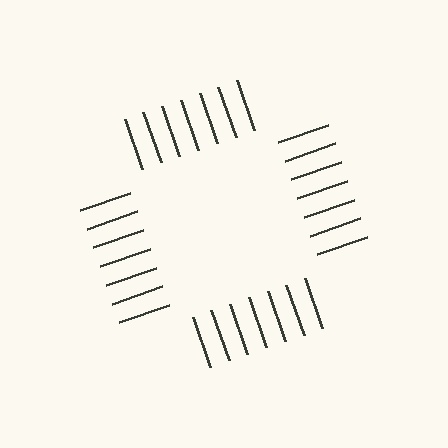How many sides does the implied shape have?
4 sides — the line-ends trace a square.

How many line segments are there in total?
28 — 7 along each of the 4 edges.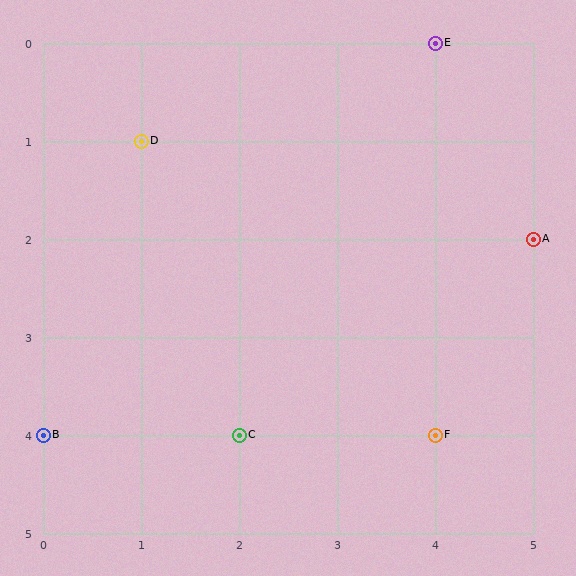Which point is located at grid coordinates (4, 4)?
Point F is at (4, 4).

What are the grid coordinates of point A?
Point A is at grid coordinates (5, 2).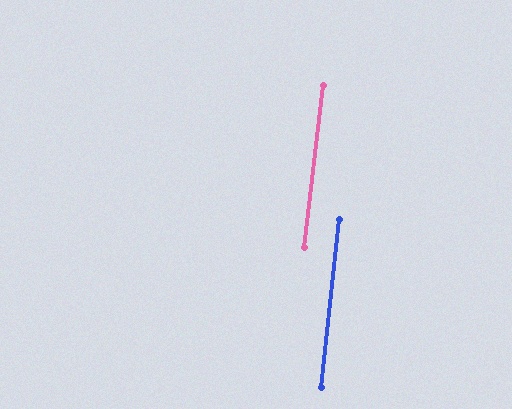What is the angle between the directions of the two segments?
Approximately 0 degrees.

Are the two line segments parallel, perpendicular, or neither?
Parallel — their directions differ by only 0.5°.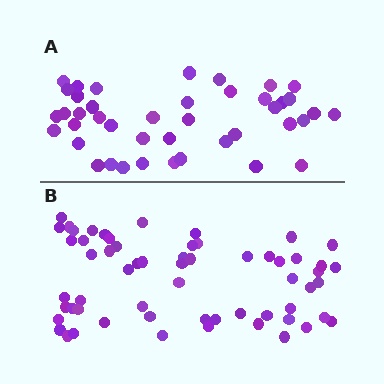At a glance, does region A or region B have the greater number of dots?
Region B (the bottom region) has more dots.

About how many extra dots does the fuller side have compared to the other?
Region B has approximately 20 more dots than region A.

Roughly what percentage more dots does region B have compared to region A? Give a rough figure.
About 45% more.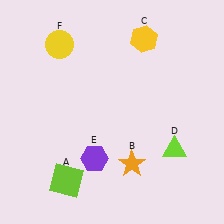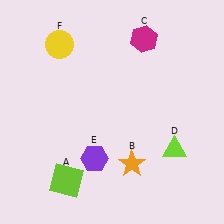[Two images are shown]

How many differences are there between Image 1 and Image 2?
There is 1 difference between the two images.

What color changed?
The hexagon (C) changed from yellow in Image 1 to magenta in Image 2.